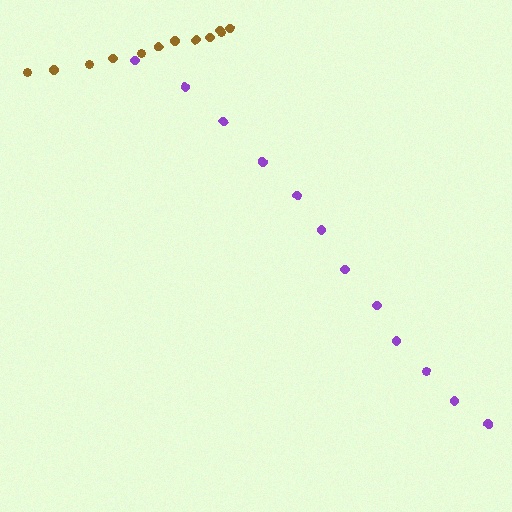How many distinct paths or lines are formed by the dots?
There are 2 distinct paths.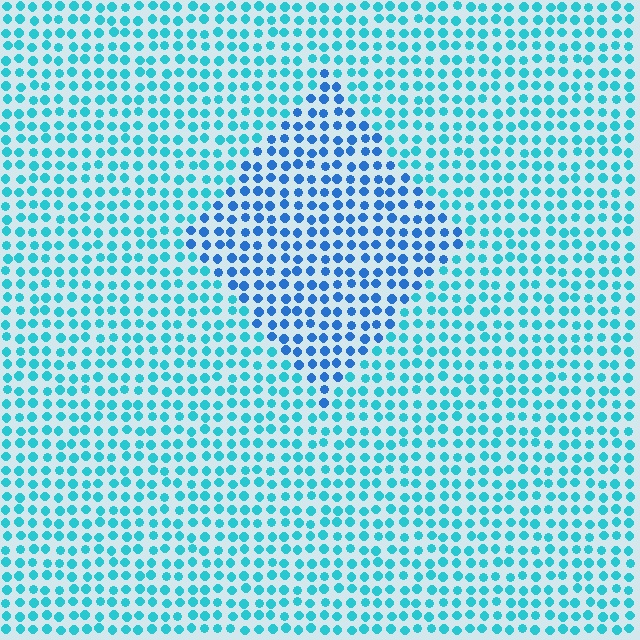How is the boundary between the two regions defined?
The boundary is defined purely by a slight shift in hue (about 31 degrees). Spacing, size, and orientation are identical on both sides.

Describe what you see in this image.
The image is filled with small cyan elements in a uniform arrangement. A diamond-shaped region is visible where the elements are tinted to a slightly different hue, forming a subtle color boundary.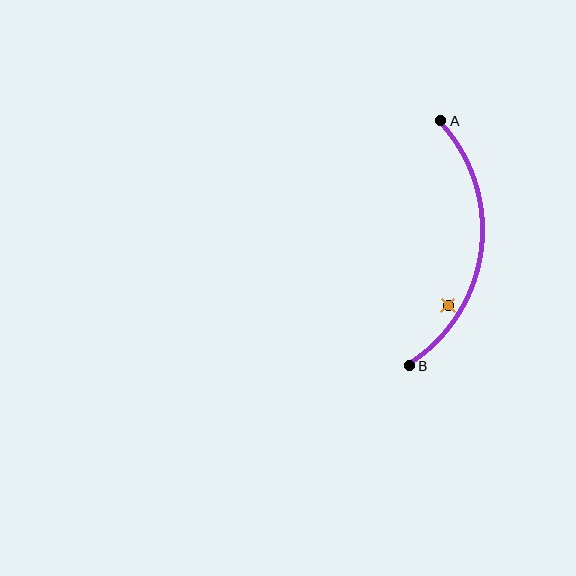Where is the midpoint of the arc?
The arc midpoint is the point on the curve farthest from the straight line joining A and B. It sits to the right of that line.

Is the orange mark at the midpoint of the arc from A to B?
No — the orange mark does not lie on the arc at all. It sits slightly inside the curve.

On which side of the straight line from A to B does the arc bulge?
The arc bulges to the right of the straight line connecting A and B.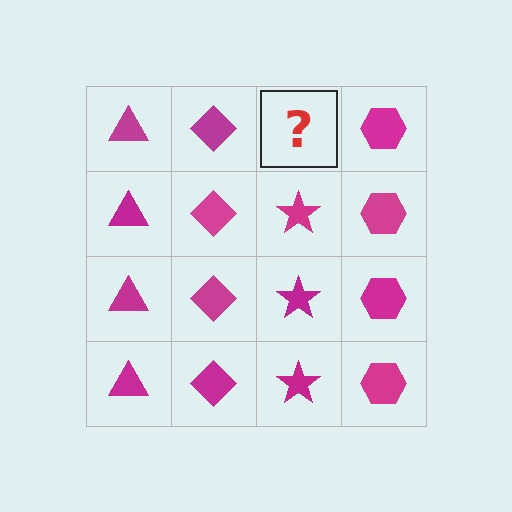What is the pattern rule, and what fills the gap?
The rule is that each column has a consistent shape. The gap should be filled with a magenta star.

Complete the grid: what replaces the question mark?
The question mark should be replaced with a magenta star.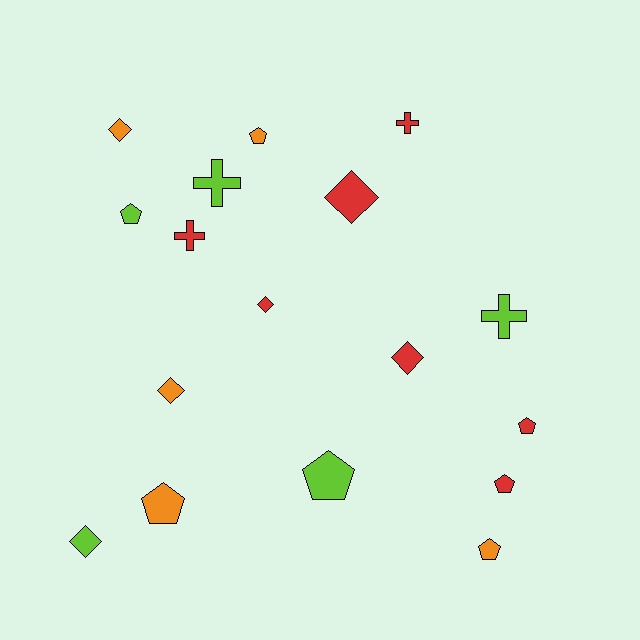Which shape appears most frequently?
Pentagon, with 7 objects.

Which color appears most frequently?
Red, with 7 objects.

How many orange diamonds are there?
There are 2 orange diamonds.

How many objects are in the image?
There are 17 objects.